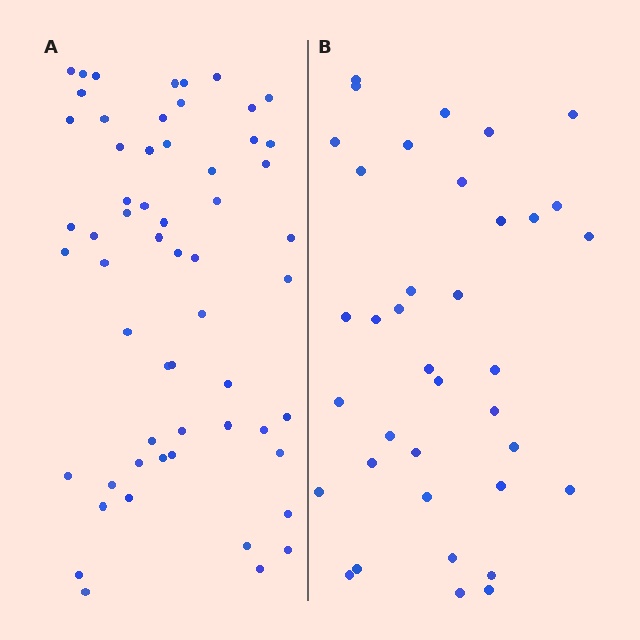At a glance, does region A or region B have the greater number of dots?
Region A (the left region) has more dots.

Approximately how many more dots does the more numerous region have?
Region A has approximately 20 more dots than region B.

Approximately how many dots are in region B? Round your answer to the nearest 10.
About 40 dots. (The exact count is 37, which rounds to 40.)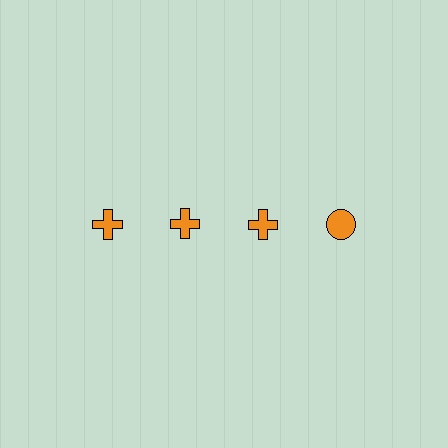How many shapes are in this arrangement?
There are 4 shapes arranged in a grid pattern.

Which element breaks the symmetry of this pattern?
The orange circle in the top row, second from right column breaks the symmetry. All other shapes are orange crosses.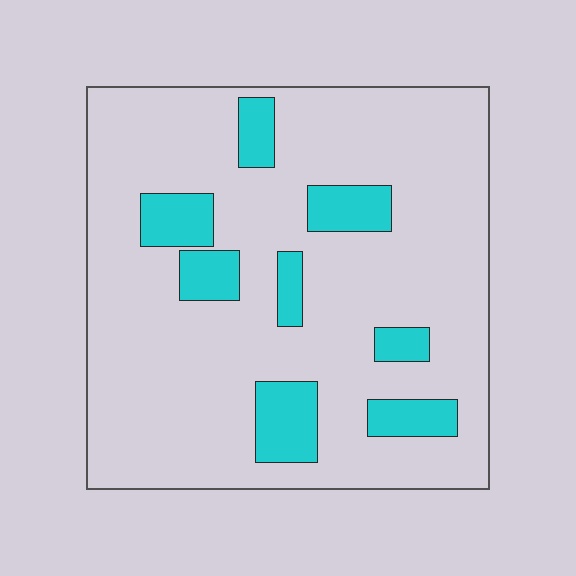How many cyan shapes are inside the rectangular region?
8.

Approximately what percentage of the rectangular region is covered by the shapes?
Approximately 15%.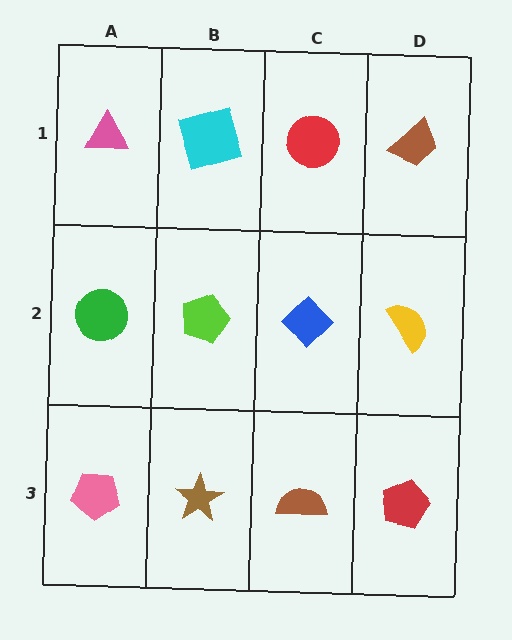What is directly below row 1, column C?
A blue diamond.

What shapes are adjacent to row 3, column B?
A lime pentagon (row 2, column B), a pink pentagon (row 3, column A), a brown semicircle (row 3, column C).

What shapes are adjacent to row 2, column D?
A brown trapezoid (row 1, column D), a red pentagon (row 3, column D), a blue diamond (row 2, column C).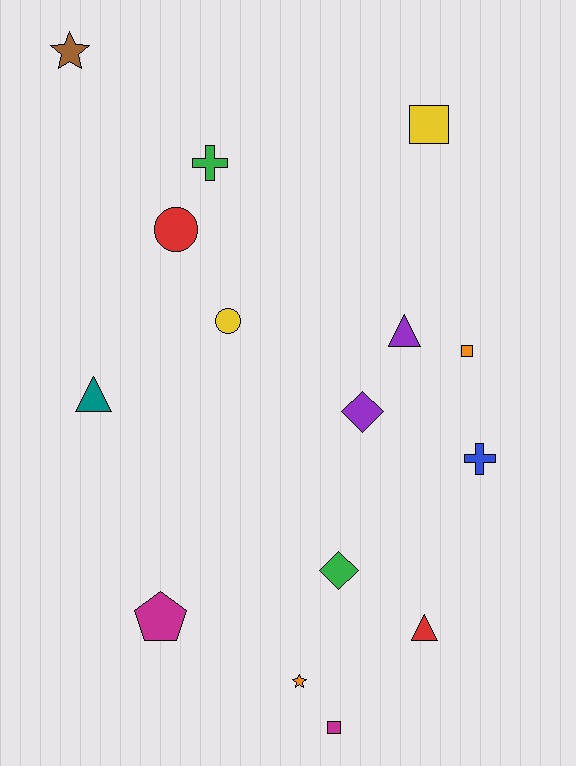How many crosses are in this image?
There are 2 crosses.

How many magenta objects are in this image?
There are 2 magenta objects.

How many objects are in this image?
There are 15 objects.